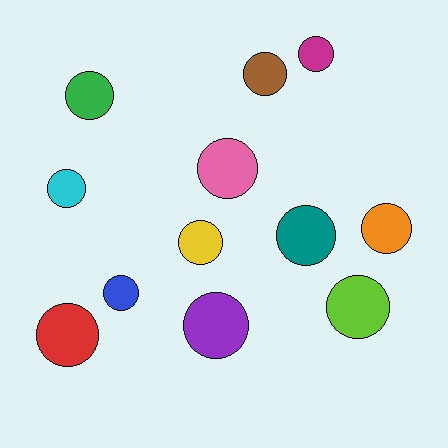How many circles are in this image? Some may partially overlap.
There are 12 circles.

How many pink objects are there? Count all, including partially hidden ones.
There is 1 pink object.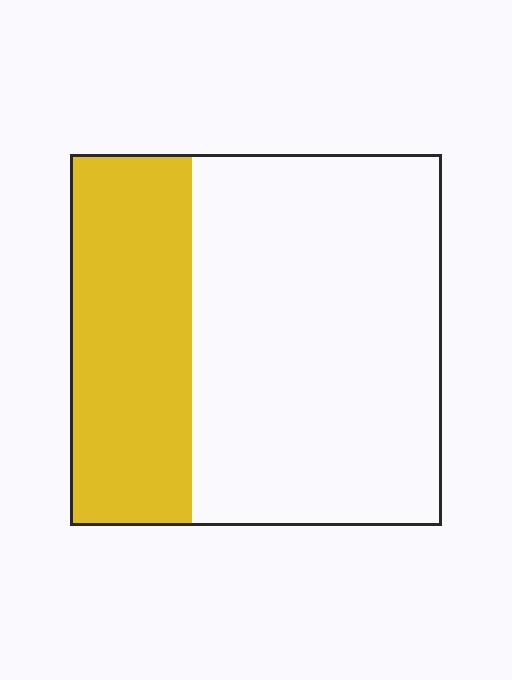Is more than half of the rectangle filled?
No.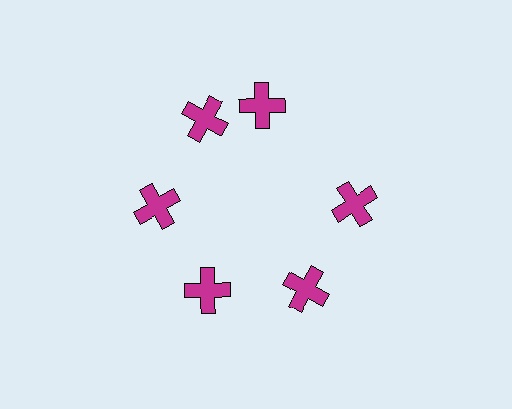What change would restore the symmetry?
The symmetry would be restored by rotating it back into even spacing with its neighbors so that all 6 crosses sit at equal angles and equal distance from the center.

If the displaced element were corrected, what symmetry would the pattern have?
It would have 6-fold rotational symmetry — the pattern would map onto itself every 60 degrees.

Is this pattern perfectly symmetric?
No. The 6 magenta crosses are arranged in a ring, but one element near the 1 o'clock position is rotated out of alignment along the ring, breaking the 6-fold rotational symmetry.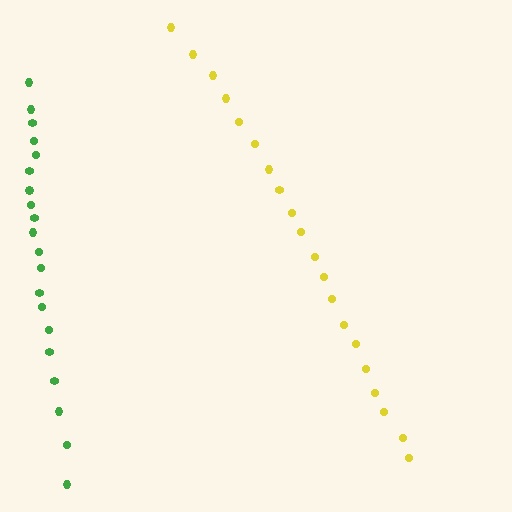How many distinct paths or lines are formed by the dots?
There are 2 distinct paths.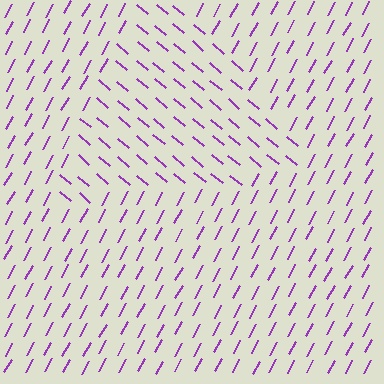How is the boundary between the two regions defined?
The boundary is defined purely by a change in line orientation (approximately 78 degrees difference). All lines are the same color and thickness.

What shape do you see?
I see a triangle.